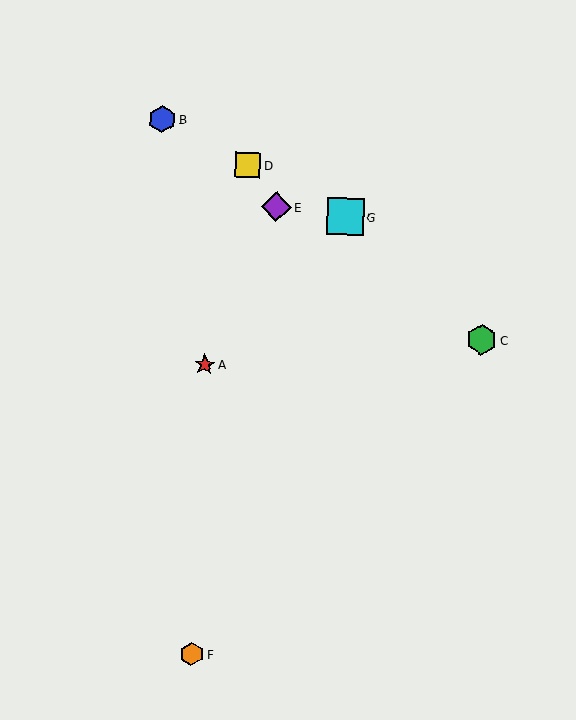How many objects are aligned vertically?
2 objects (A, F) are aligned vertically.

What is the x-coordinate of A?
Object A is at x≈205.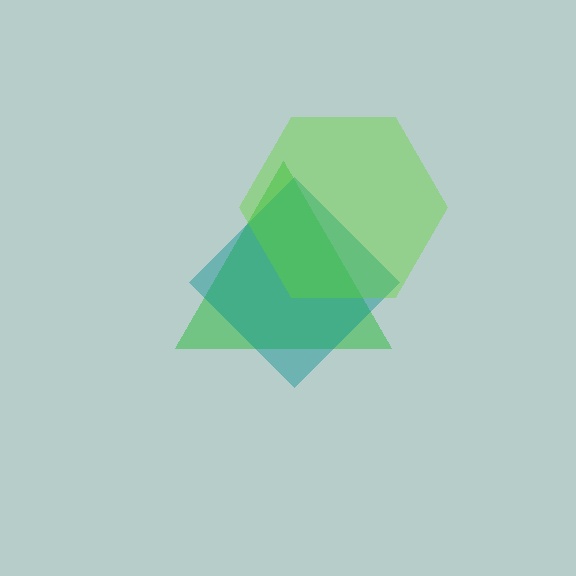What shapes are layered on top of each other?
The layered shapes are: a green triangle, a teal diamond, a lime hexagon.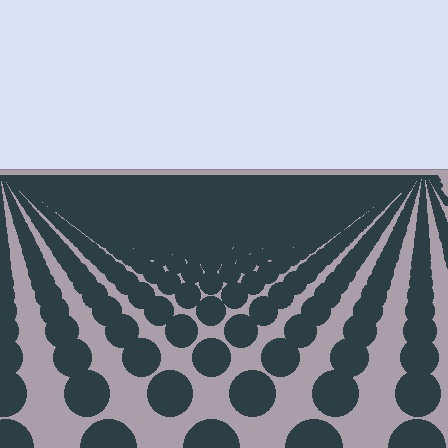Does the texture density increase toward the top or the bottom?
Density increases toward the top.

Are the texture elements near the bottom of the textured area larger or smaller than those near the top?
Larger. Near the bottom, elements are closer to the viewer and appear at a bigger on-screen size.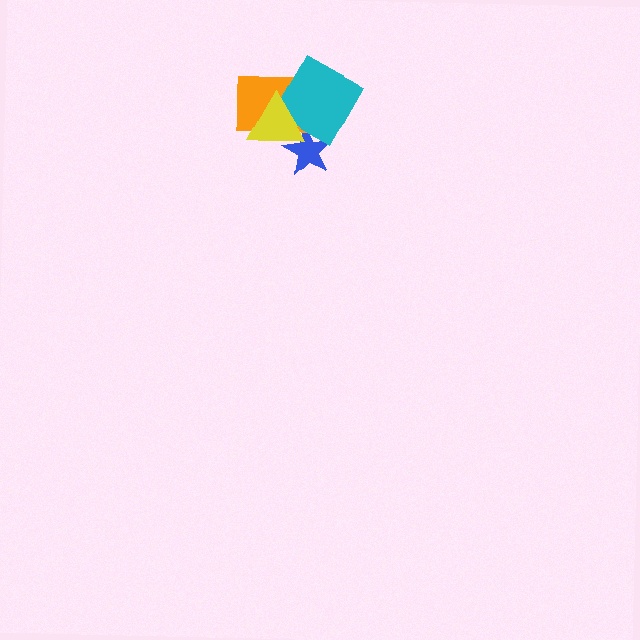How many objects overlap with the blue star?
3 objects overlap with the blue star.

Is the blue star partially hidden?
Yes, it is partially covered by another shape.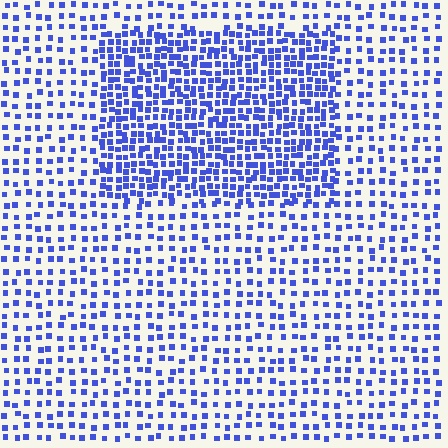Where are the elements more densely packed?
The elements are more densely packed inside the rectangle boundary.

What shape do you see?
I see a rectangle.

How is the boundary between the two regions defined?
The boundary is defined by a change in element density (approximately 2.1x ratio). All elements are the same color, size, and shape.